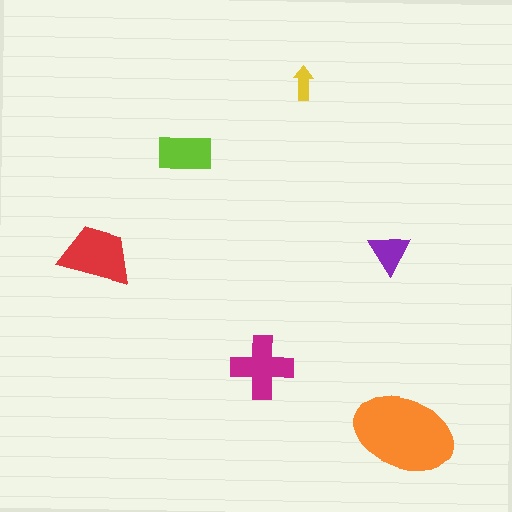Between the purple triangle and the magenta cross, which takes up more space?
The magenta cross.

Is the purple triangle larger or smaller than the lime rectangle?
Smaller.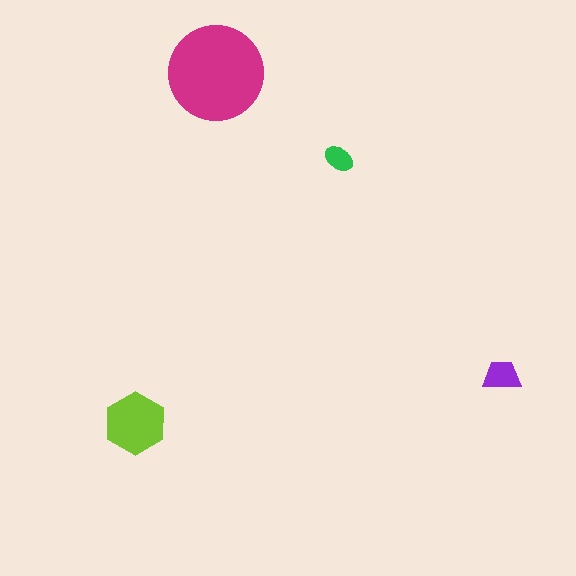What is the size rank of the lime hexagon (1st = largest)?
2nd.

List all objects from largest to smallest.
The magenta circle, the lime hexagon, the purple trapezoid, the green ellipse.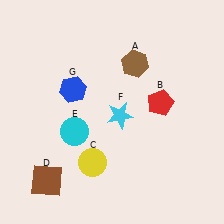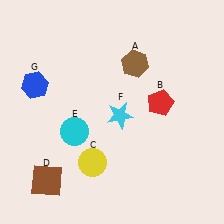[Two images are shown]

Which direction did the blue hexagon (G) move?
The blue hexagon (G) moved left.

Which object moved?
The blue hexagon (G) moved left.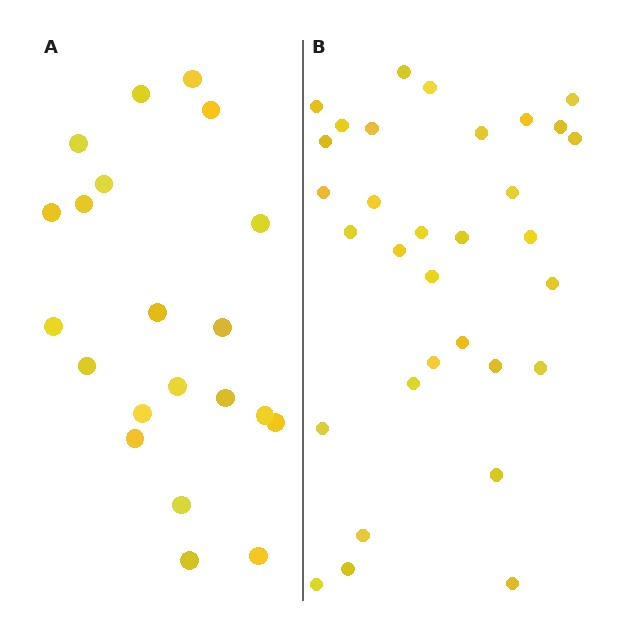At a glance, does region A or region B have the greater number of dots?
Region B (the right region) has more dots.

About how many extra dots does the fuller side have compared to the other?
Region B has roughly 12 or so more dots than region A.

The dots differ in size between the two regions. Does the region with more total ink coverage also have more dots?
No. Region A has more total ink coverage because its dots are larger, but region B actually contains more individual dots. Total area can be misleading — the number of items is what matters here.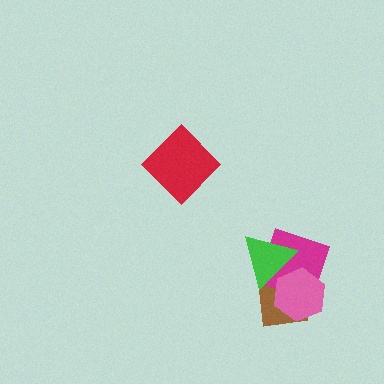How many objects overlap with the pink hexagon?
3 objects overlap with the pink hexagon.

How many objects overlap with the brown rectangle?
3 objects overlap with the brown rectangle.